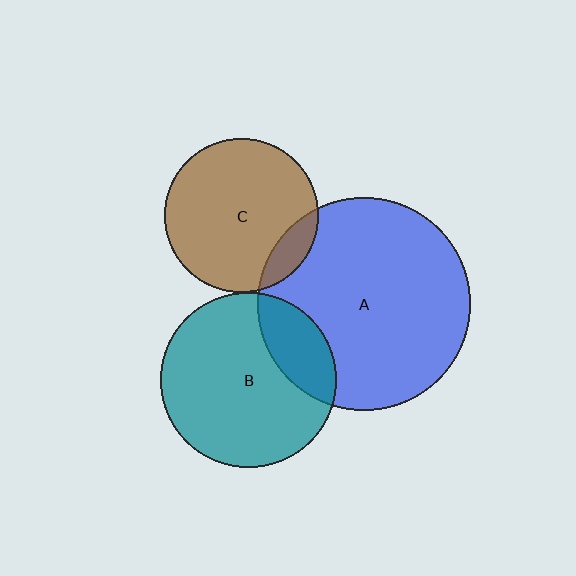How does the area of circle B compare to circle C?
Approximately 1.3 times.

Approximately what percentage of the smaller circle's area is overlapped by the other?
Approximately 20%.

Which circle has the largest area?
Circle A (blue).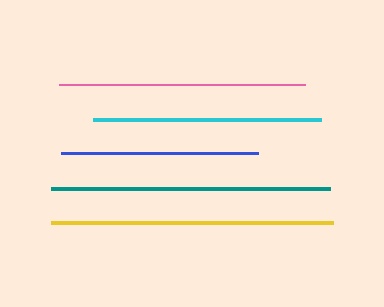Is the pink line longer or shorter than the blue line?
The pink line is longer than the blue line.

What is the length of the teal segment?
The teal segment is approximately 278 pixels long.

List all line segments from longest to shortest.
From longest to shortest: yellow, teal, pink, cyan, blue.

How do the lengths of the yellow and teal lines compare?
The yellow and teal lines are approximately the same length.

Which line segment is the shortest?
The blue line is the shortest at approximately 198 pixels.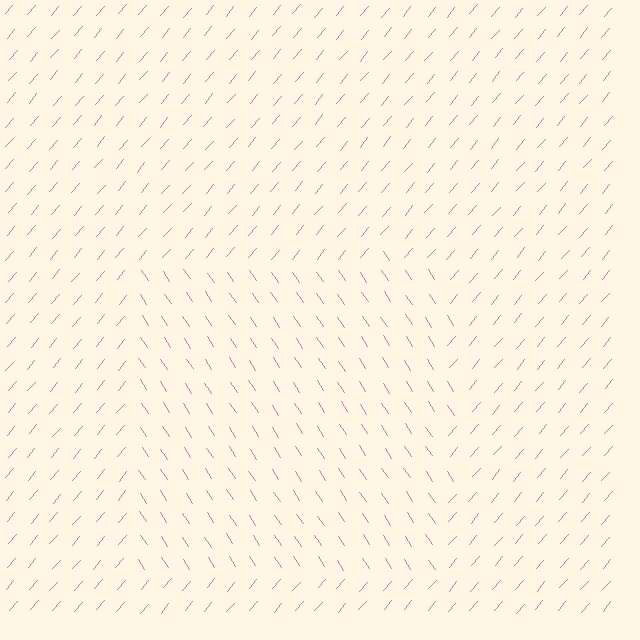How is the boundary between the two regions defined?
The boundary is defined purely by a change in line orientation (approximately 74 degrees difference). All lines are the same color and thickness.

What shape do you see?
I see a rectangle.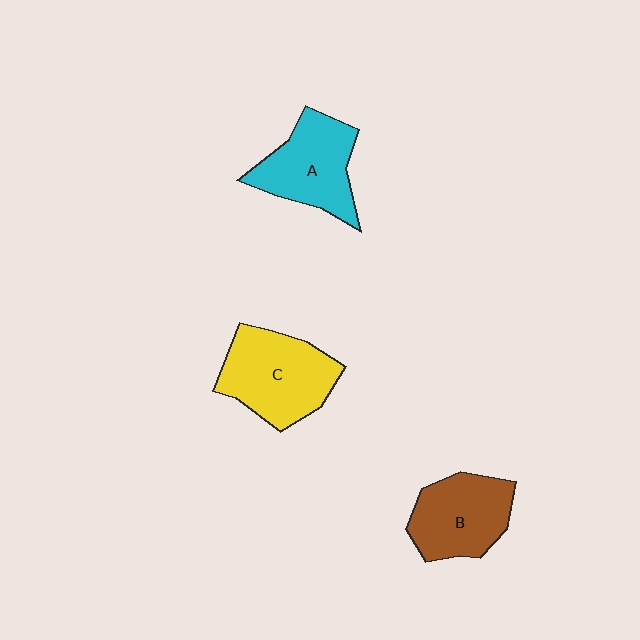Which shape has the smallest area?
Shape B (brown).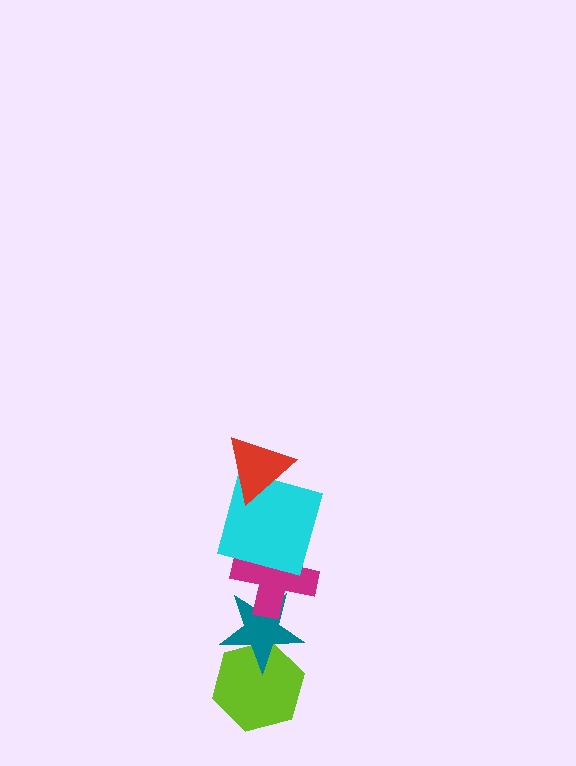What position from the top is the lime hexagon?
The lime hexagon is 5th from the top.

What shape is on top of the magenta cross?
The cyan square is on top of the magenta cross.